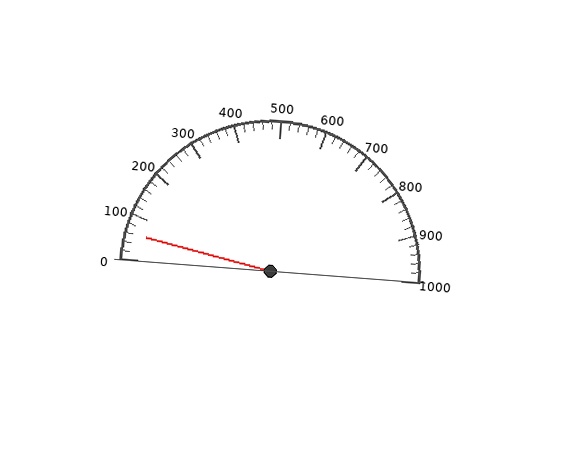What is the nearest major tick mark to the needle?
The nearest major tick mark is 100.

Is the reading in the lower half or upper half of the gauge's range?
The reading is in the lower half of the range (0 to 1000).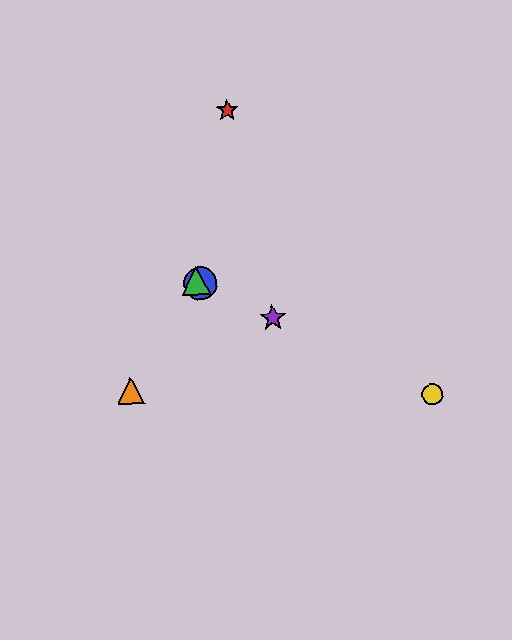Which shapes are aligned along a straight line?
The blue circle, the green triangle, the yellow circle, the purple star are aligned along a straight line.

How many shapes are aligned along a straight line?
4 shapes (the blue circle, the green triangle, the yellow circle, the purple star) are aligned along a straight line.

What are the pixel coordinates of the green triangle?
The green triangle is at (196, 281).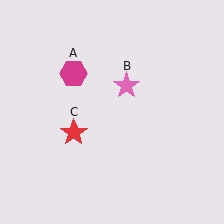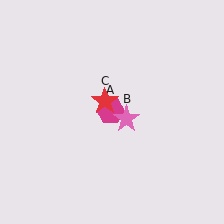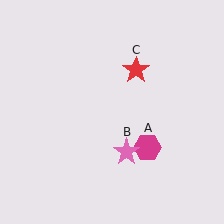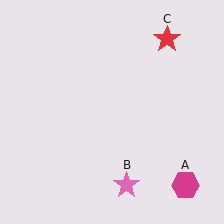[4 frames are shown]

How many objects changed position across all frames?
3 objects changed position: magenta hexagon (object A), pink star (object B), red star (object C).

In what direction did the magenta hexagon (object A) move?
The magenta hexagon (object A) moved down and to the right.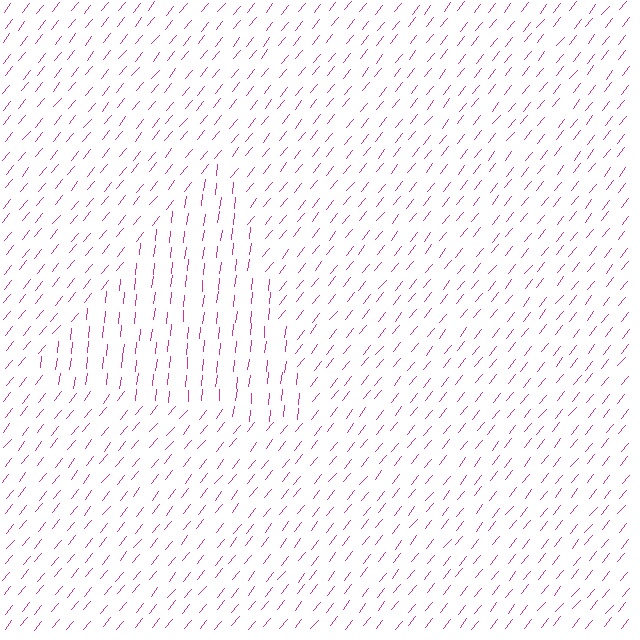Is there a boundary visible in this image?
Yes, there is a texture boundary formed by a change in line orientation.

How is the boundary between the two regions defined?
The boundary is defined purely by a change in line orientation (approximately 33 degrees difference). All lines are the same color and thickness.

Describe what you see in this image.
The image is filled with small magenta line segments. A triangle region in the image has lines oriented differently from the surrounding lines, creating a visible texture boundary.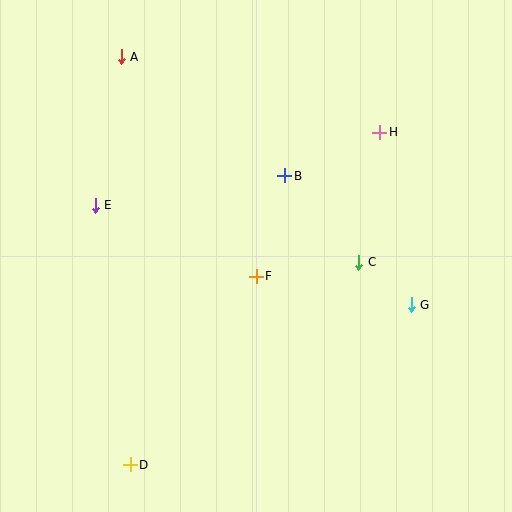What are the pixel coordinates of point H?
Point H is at (380, 132).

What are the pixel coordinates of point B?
Point B is at (285, 176).